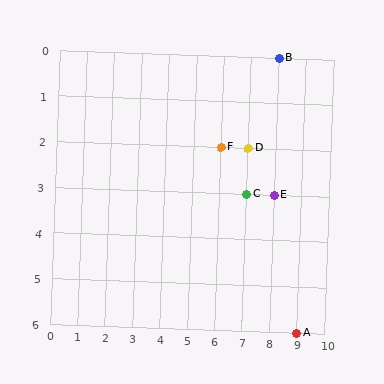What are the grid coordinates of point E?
Point E is at grid coordinates (8, 3).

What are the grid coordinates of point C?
Point C is at grid coordinates (7, 3).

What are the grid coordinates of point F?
Point F is at grid coordinates (6, 2).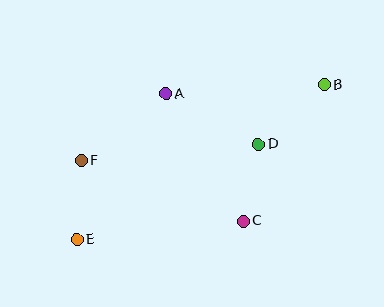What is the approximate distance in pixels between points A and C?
The distance between A and C is approximately 149 pixels.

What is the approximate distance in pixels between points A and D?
The distance between A and D is approximately 106 pixels.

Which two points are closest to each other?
Points C and D are closest to each other.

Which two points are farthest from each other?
Points B and E are farthest from each other.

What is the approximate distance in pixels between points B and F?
The distance between B and F is approximately 254 pixels.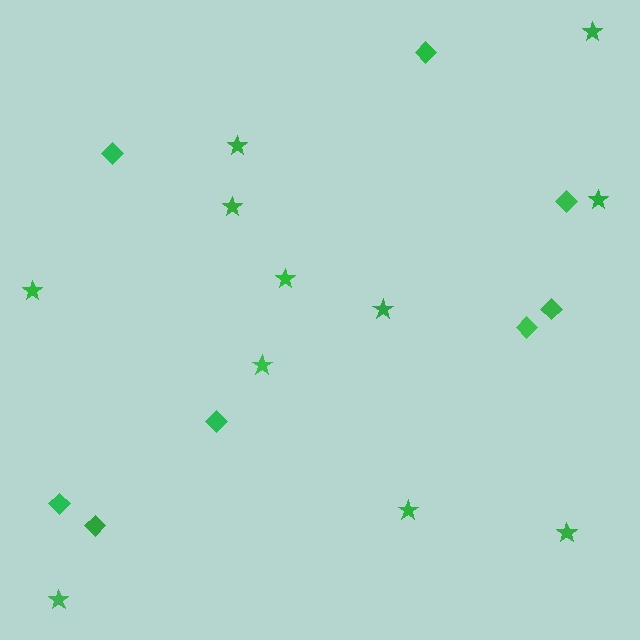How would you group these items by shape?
There are 2 groups: one group of stars (11) and one group of diamonds (8).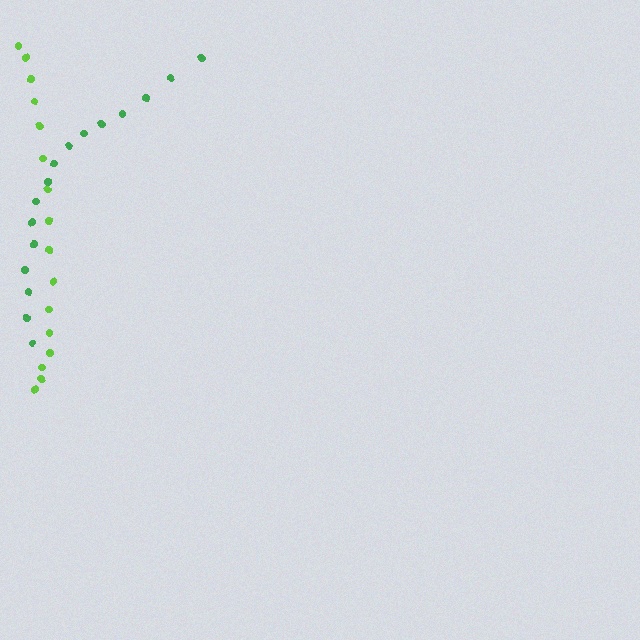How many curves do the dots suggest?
There are 2 distinct paths.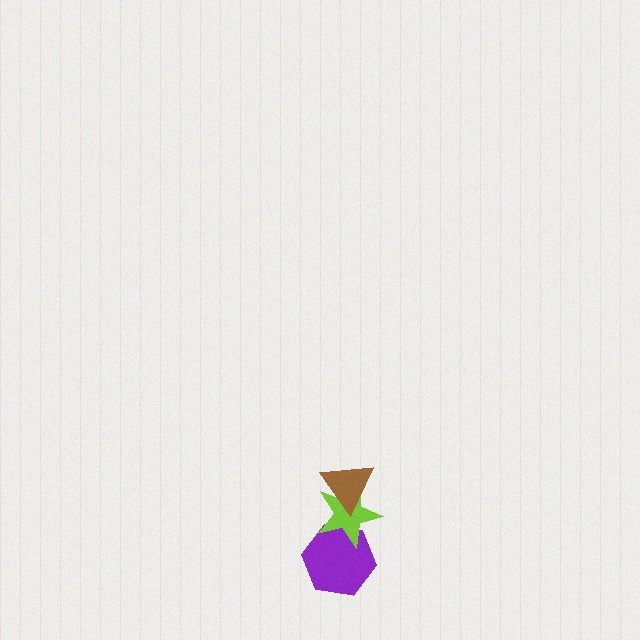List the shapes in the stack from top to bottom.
From top to bottom: the brown triangle, the lime star, the purple hexagon.